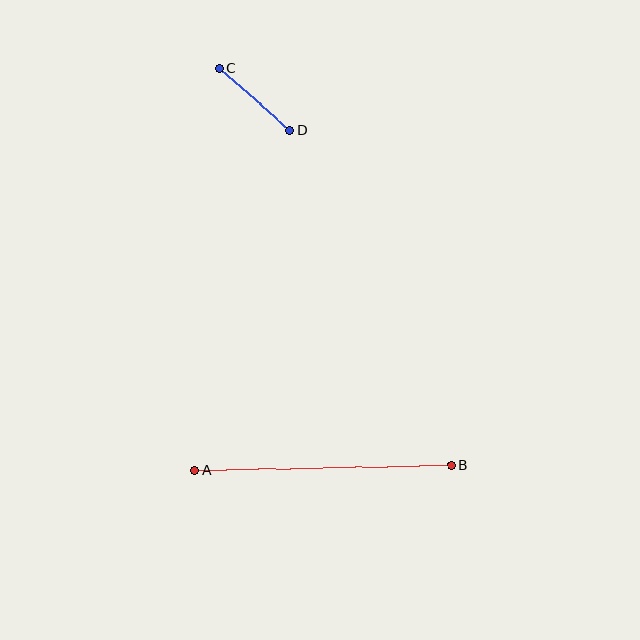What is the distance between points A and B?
The distance is approximately 257 pixels.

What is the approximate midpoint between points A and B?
The midpoint is at approximately (323, 467) pixels.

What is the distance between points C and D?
The distance is approximately 94 pixels.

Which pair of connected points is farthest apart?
Points A and B are farthest apart.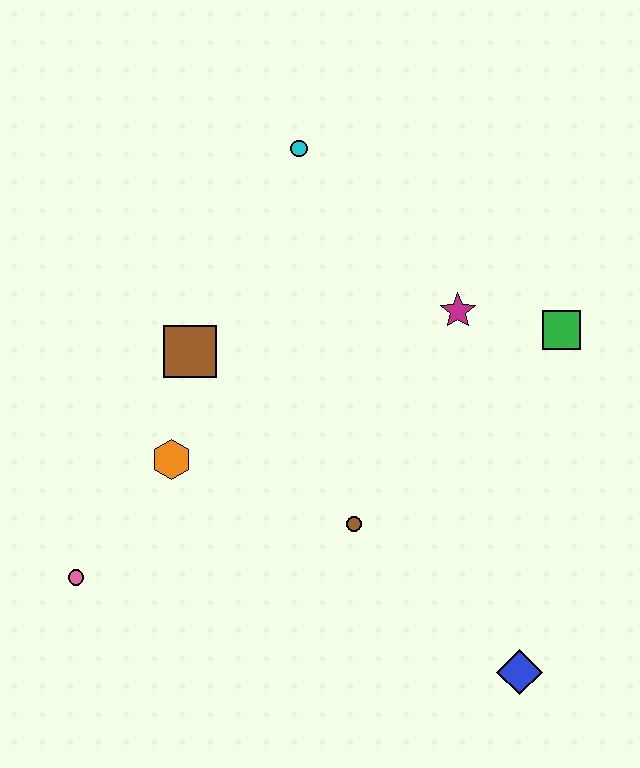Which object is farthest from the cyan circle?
The blue diamond is farthest from the cyan circle.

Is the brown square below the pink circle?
No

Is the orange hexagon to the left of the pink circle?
No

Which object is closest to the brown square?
The orange hexagon is closest to the brown square.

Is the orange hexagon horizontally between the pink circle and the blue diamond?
Yes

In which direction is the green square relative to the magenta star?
The green square is to the right of the magenta star.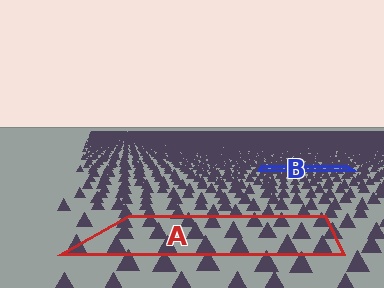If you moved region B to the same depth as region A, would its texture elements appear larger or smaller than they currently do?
They would appear larger. At a closer depth, the same texture elements are projected at a bigger on-screen size.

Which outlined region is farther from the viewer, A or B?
Region B is farther from the viewer — the texture elements inside it appear smaller and more densely packed.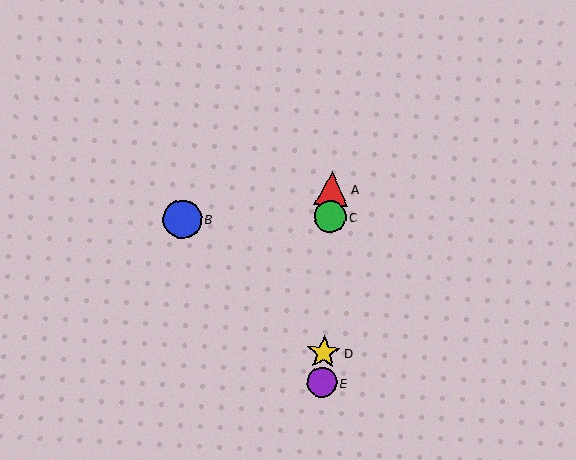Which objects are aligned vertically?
Objects A, C, D, E are aligned vertically.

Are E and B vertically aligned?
No, E is at x≈322 and B is at x≈183.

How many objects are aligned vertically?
4 objects (A, C, D, E) are aligned vertically.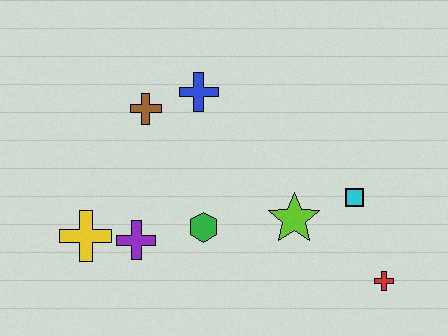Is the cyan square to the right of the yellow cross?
Yes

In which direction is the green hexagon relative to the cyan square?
The green hexagon is to the left of the cyan square.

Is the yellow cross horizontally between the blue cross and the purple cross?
No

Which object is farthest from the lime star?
The yellow cross is farthest from the lime star.